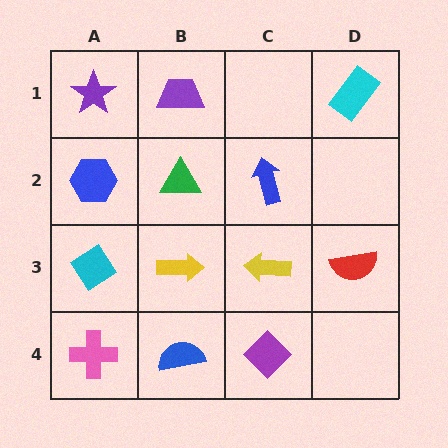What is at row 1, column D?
A cyan rectangle.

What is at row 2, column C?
A blue arrow.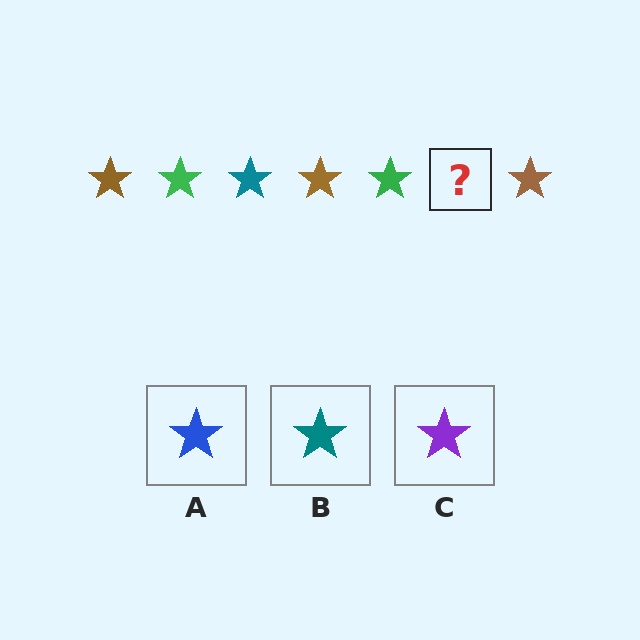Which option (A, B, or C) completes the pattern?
B.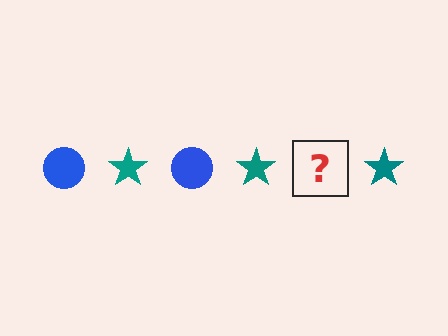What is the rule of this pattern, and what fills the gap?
The rule is that the pattern alternates between blue circle and teal star. The gap should be filled with a blue circle.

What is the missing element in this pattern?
The missing element is a blue circle.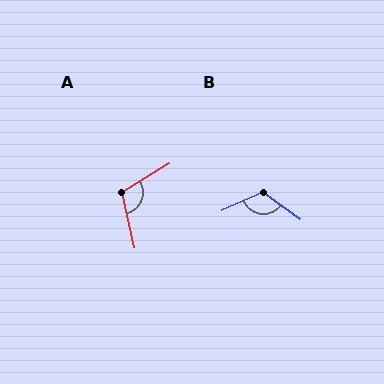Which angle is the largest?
B, at approximately 120 degrees.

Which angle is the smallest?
A, at approximately 108 degrees.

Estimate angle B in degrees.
Approximately 120 degrees.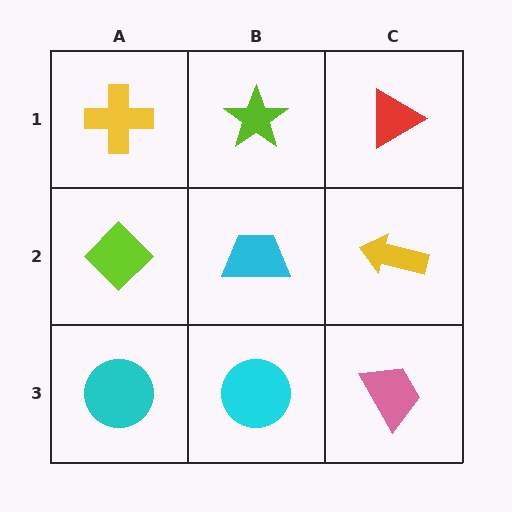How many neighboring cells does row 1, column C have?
2.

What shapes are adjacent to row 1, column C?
A yellow arrow (row 2, column C), a lime star (row 1, column B).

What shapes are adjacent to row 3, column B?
A cyan trapezoid (row 2, column B), a cyan circle (row 3, column A), a pink trapezoid (row 3, column C).